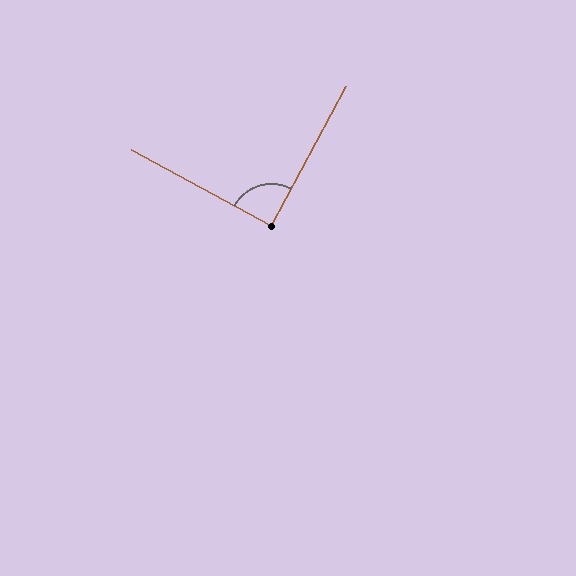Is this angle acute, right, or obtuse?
It is approximately a right angle.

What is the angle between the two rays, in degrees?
Approximately 89 degrees.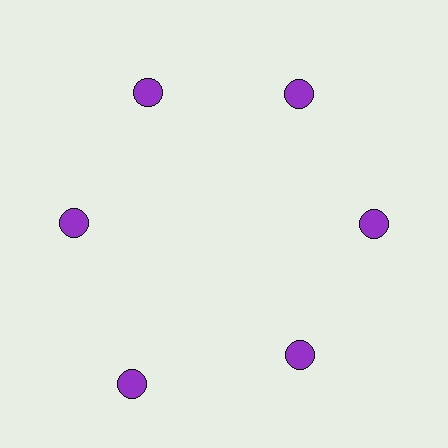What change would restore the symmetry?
The symmetry would be restored by moving it inward, back onto the ring so that all 6 circles sit at equal angles and equal distance from the center.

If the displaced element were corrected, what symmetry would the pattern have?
It would have 6-fold rotational symmetry — the pattern would map onto itself every 60 degrees.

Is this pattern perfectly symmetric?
No. The 6 purple circles are arranged in a ring, but one element near the 7 o'clock position is pushed outward from the center, breaking the 6-fold rotational symmetry.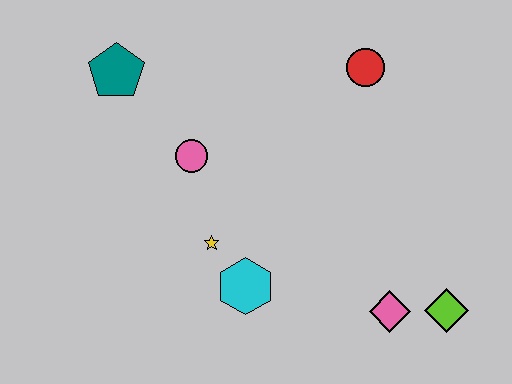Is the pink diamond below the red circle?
Yes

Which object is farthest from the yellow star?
The lime diamond is farthest from the yellow star.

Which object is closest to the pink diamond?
The lime diamond is closest to the pink diamond.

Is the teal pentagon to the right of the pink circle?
No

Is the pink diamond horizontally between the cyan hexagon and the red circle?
No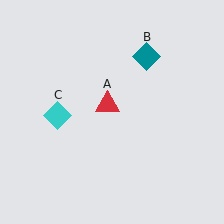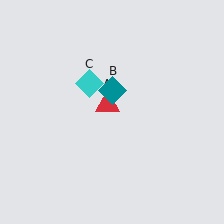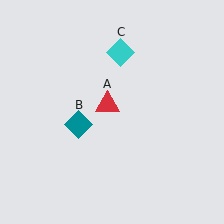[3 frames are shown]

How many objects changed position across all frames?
2 objects changed position: teal diamond (object B), cyan diamond (object C).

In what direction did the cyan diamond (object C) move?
The cyan diamond (object C) moved up and to the right.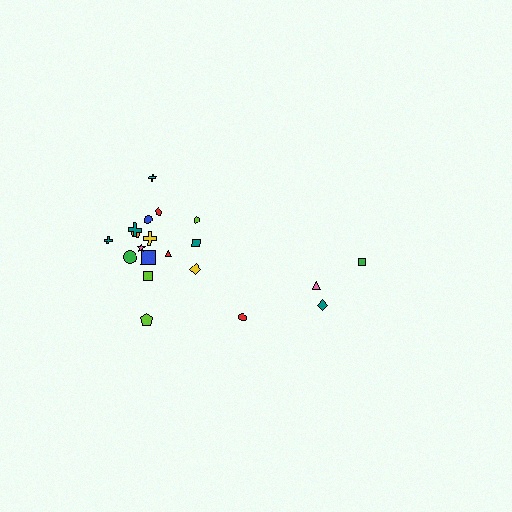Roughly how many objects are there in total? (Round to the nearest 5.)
Roughly 20 objects in total.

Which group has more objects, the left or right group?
The left group.